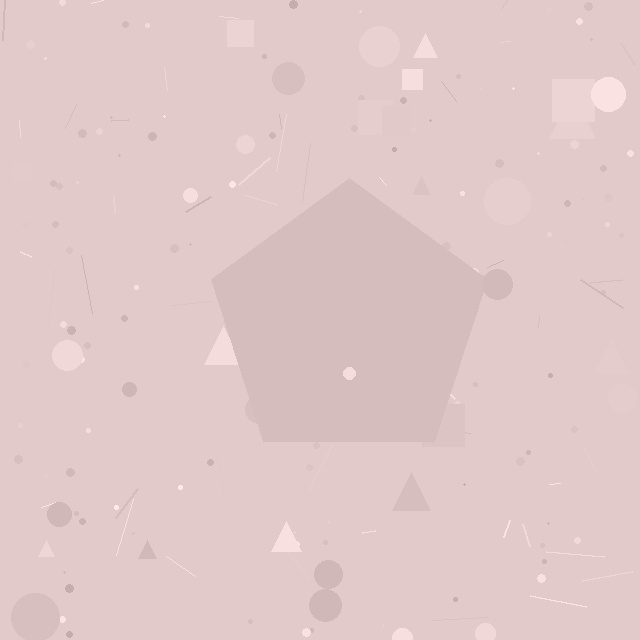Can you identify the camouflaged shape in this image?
The camouflaged shape is a pentagon.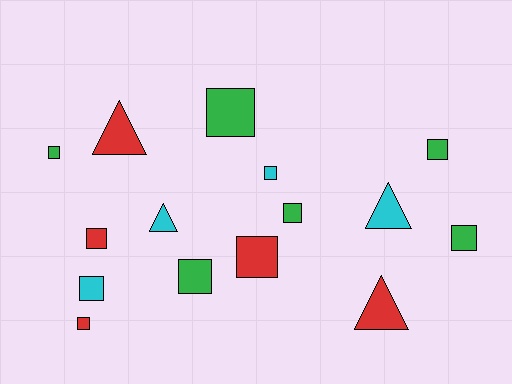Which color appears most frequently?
Green, with 6 objects.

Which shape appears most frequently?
Square, with 11 objects.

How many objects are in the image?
There are 15 objects.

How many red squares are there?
There are 3 red squares.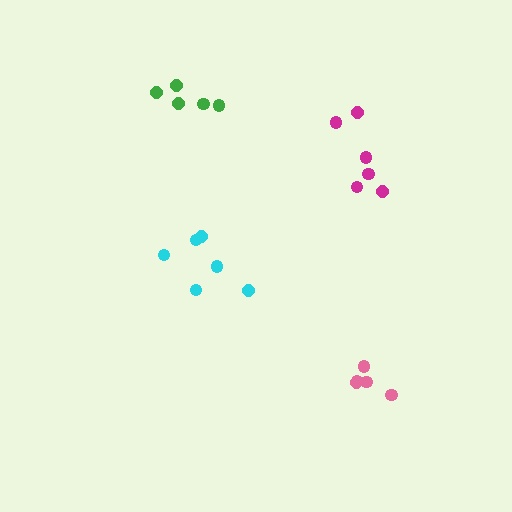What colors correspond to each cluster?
The clusters are colored: cyan, pink, magenta, green.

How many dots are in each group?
Group 1: 6 dots, Group 2: 5 dots, Group 3: 6 dots, Group 4: 5 dots (22 total).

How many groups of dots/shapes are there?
There are 4 groups.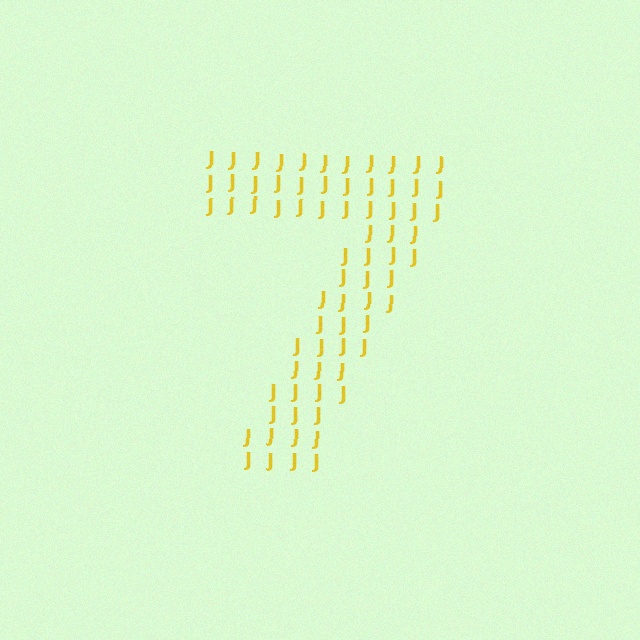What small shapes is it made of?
It is made of small letter J's.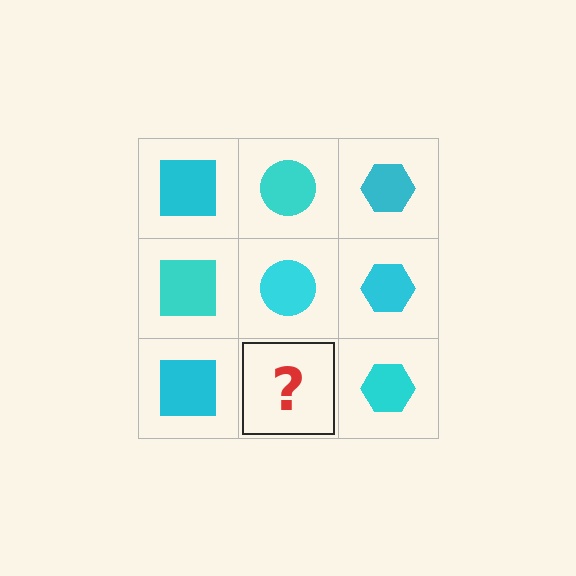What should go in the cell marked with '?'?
The missing cell should contain a cyan circle.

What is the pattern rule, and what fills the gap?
The rule is that each column has a consistent shape. The gap should be filled with a cyan circle.